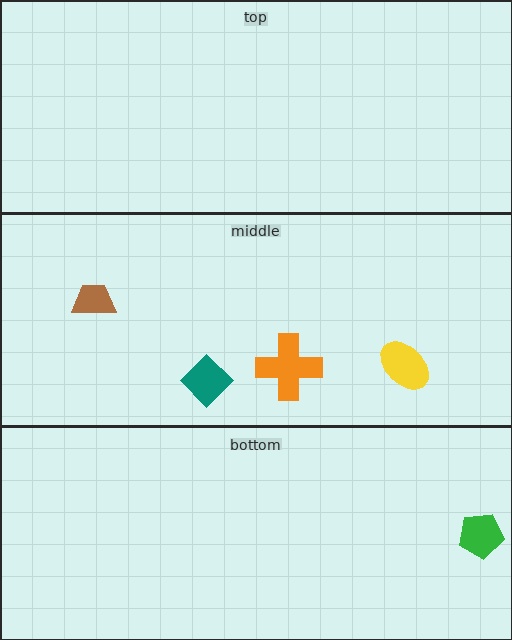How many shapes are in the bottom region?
1.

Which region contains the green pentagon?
The bottom region.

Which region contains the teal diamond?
The middle region.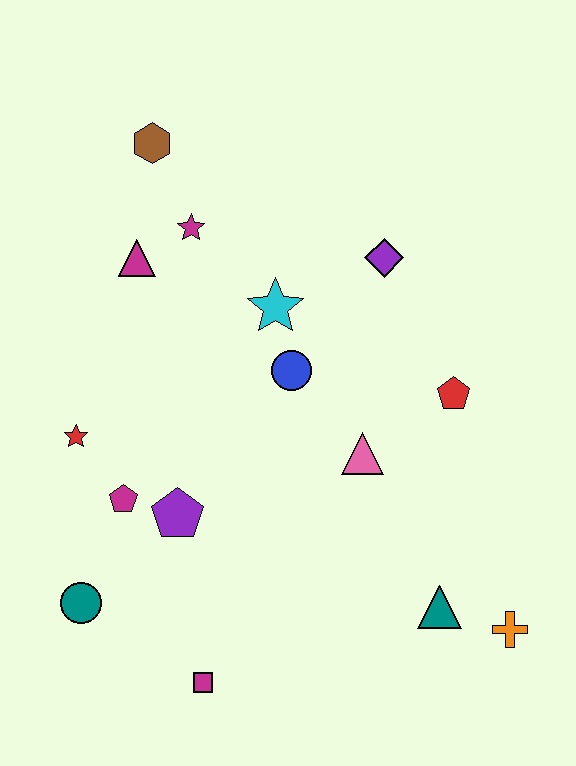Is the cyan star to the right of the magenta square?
Yes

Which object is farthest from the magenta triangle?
The orange cross is farthest from the magenta triangle.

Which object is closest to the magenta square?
The teal circle is closest to the magenta square.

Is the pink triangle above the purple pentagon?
Yes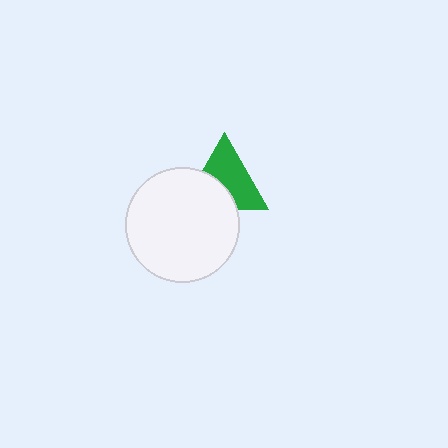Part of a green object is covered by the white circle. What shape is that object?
It is a triangle.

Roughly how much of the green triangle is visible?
About half of it is visible (roughly 61%).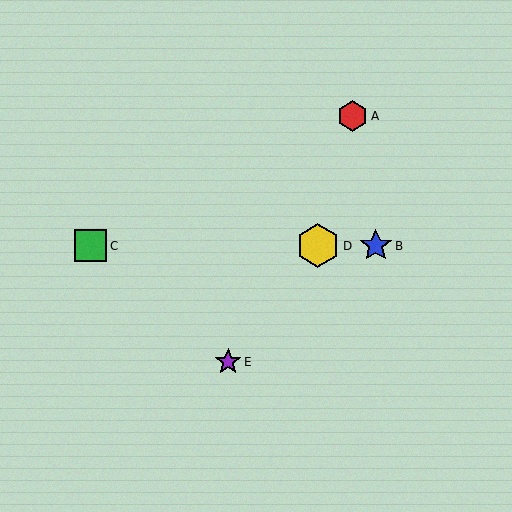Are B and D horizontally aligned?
Yes, both are at y≈246.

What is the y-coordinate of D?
Object D is at y≈246.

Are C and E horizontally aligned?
No, C is at y≈246 and E is at y≈362.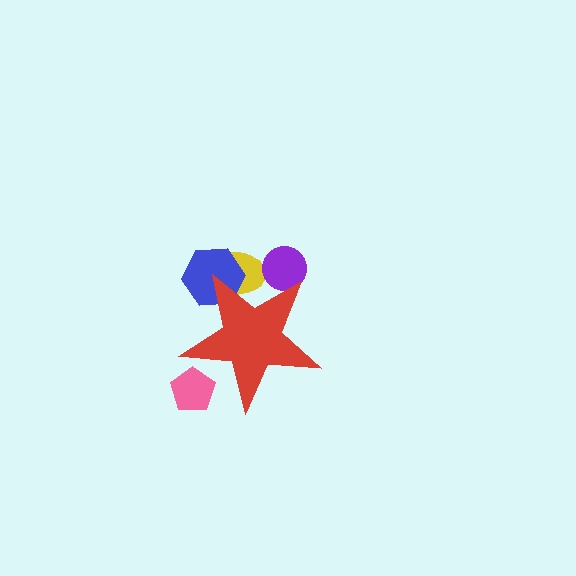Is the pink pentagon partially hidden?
Yes, the pink pentagon is partially hidden behind the red star.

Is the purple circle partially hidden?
Yes, the purple circle is partially hidden behind the red star.